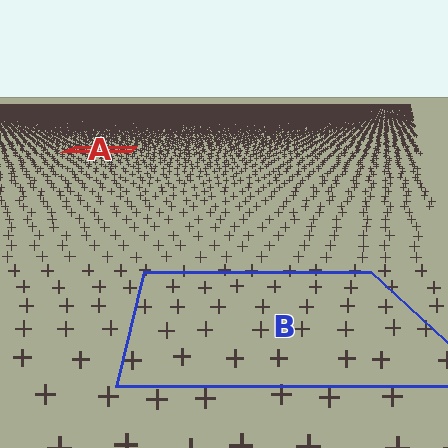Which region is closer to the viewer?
Region B is closer. The texture elements there are larger and more spread out.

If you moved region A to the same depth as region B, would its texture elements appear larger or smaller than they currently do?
They would appear larger. At a closer depth, the same texture elements are projected at a bigger on-screen size.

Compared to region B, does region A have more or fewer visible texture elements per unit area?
Region A has more texture elements per unit area — they are packed more densely because it is farther away.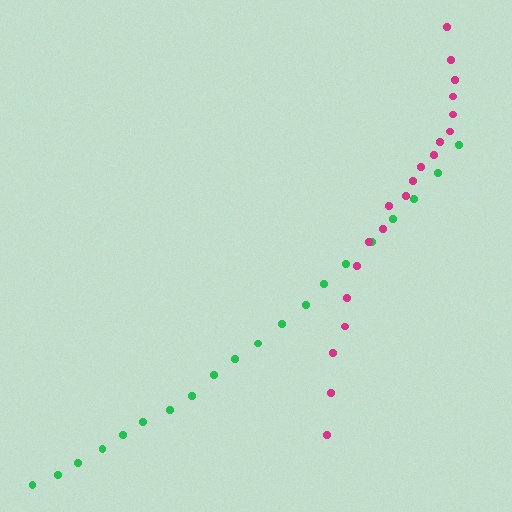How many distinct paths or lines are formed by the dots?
There are 2 distinct paths.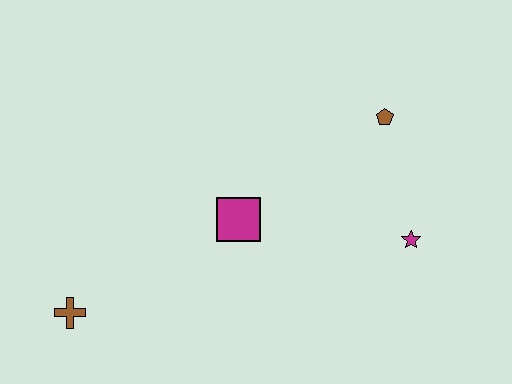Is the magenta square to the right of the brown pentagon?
No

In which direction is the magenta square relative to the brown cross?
The magenta square is to the right of the brown cross.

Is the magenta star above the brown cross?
Yes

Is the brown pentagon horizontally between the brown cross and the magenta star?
Yes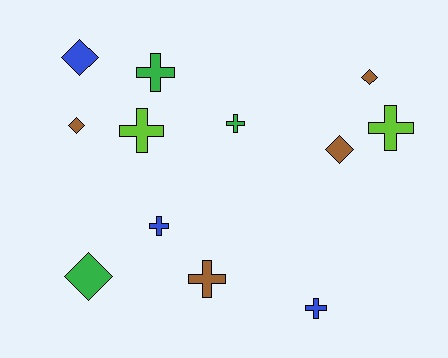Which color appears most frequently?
Brown, with 4 objects.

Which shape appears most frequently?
Cross, with 7 objects.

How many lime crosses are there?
There are 2 lime crosses.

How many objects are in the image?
There are 12 objects.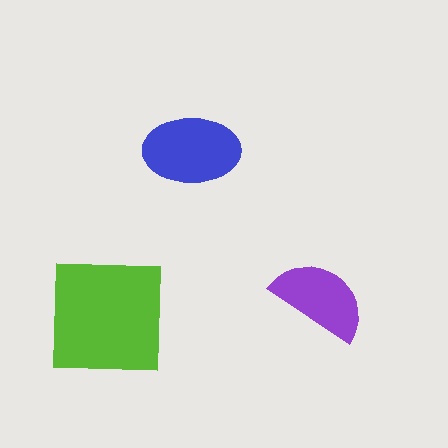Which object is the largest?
The lime square.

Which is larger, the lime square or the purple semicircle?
The lime square.